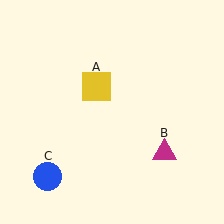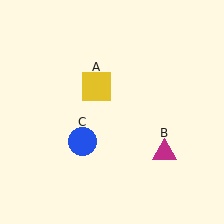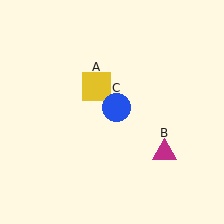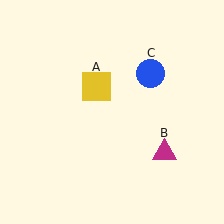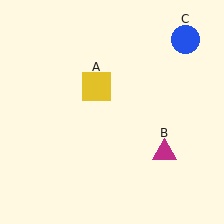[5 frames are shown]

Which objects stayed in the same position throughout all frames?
Yellow square (object A) and magenta triangle (object B) remained stationary.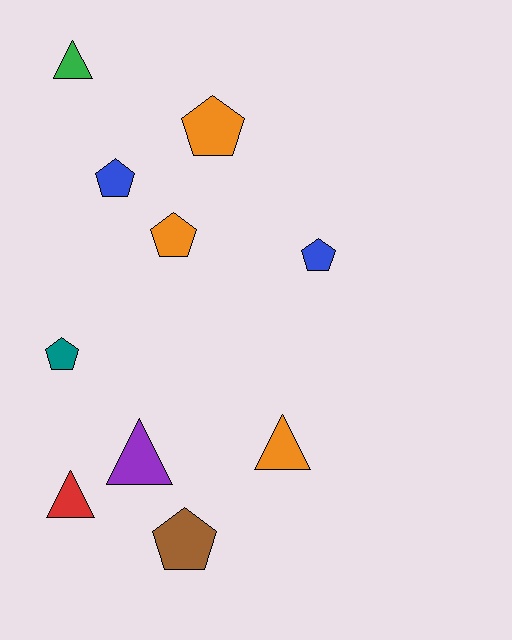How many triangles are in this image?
There are 4 triangles.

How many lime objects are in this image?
There are no lime objects.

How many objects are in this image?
There are 10 objects.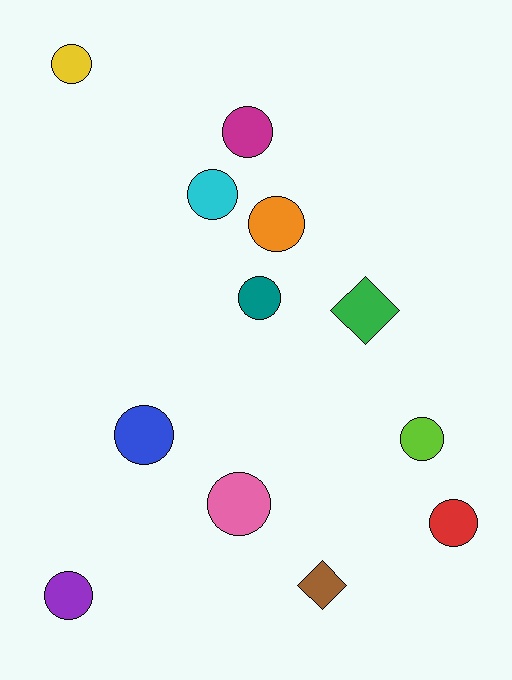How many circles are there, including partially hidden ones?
There are 10 circles.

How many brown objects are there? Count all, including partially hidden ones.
There is 1 brown object.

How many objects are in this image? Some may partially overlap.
There are 12 objects.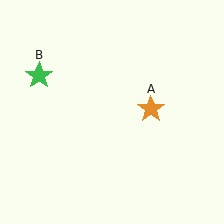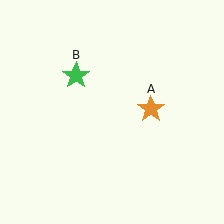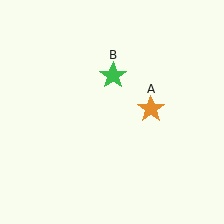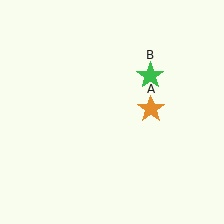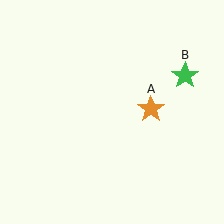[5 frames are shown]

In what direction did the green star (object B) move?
The green star (object B) moved right.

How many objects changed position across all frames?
1 object changed position: green star (object B).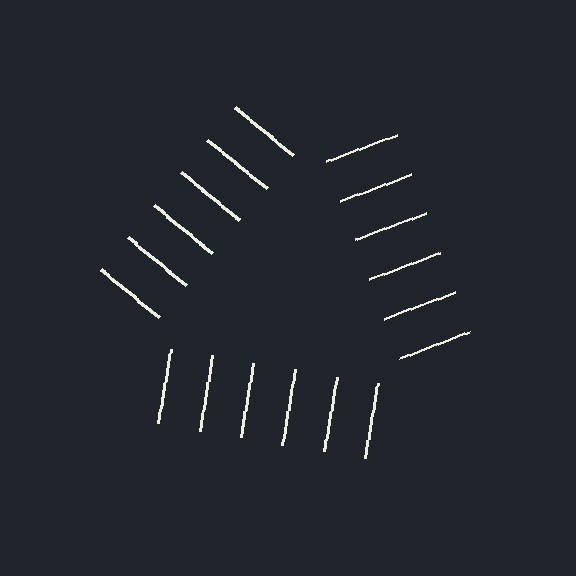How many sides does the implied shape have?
3 sides — the line-ends trace a triangle.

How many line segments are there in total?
18 — 6 along each of the 3 edges.